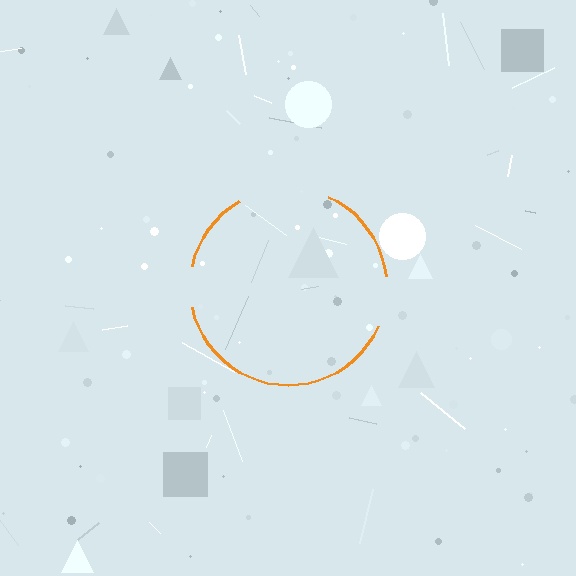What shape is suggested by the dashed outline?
The dashed outline suggests a circle.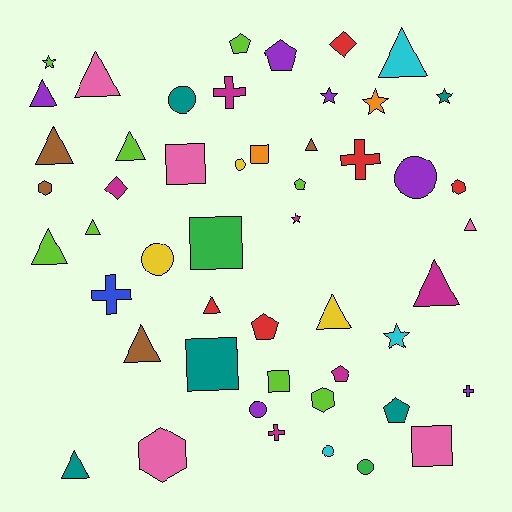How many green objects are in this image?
There are 2 green objects.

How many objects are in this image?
There are 50 objects.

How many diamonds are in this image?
There are 2 diamonds.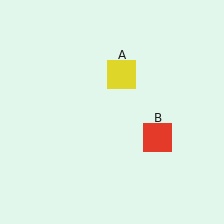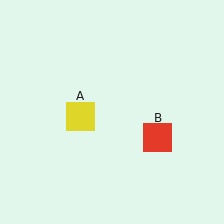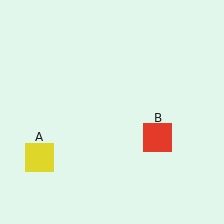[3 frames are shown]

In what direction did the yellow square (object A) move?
The yellow square (object A) moved down and to the left.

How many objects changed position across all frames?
1 object changed position: yellow square (object A).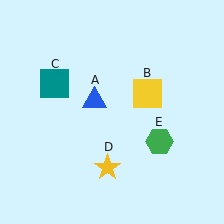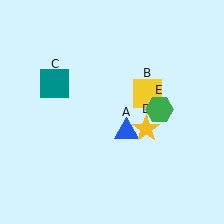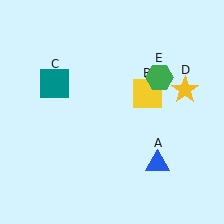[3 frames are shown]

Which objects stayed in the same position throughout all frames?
Yellow square (object B) and teal square (object C) remained stationary.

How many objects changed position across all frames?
3 objects changed position: blue triangle (object A), yellow star (object D), green hexagon (object E).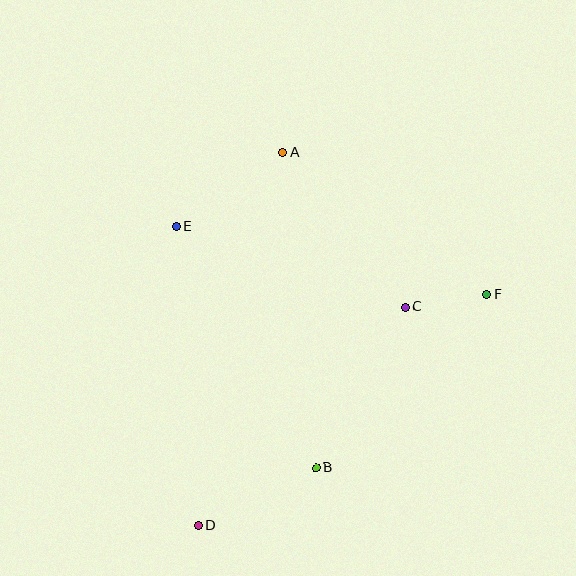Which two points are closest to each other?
Points C and F are closest to each other.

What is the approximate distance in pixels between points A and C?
The distance between A and C is approximately 197 pixels.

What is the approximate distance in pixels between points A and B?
The distance between A and B is approximately 317 pixels.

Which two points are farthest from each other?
Points A and D are farthest from each other.